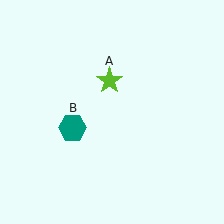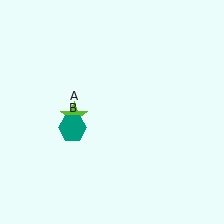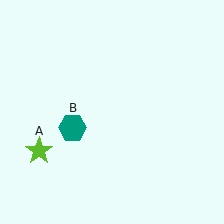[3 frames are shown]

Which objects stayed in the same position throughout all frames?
Teal hexagon (object B) remained stationary.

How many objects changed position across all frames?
1 object changed position: lime star (object A).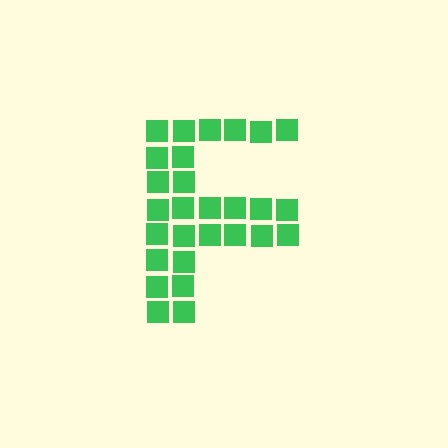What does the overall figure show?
The overall figure shows the letter F.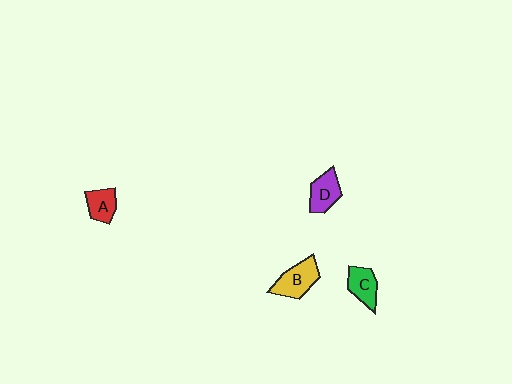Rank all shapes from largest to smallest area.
From largest to smallest: B (yellow), D (purple), C (green), A (red).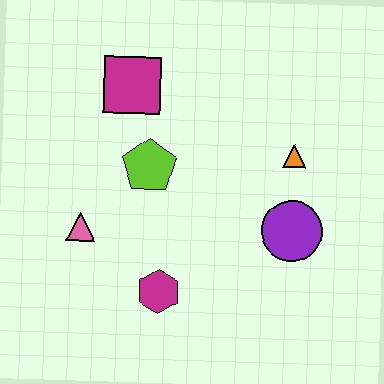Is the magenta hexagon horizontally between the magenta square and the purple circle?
Yes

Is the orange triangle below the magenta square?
Yes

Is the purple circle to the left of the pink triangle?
No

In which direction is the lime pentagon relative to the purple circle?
The lime pentagon is to the left of the purple circle.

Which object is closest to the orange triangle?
The purple circle is closest to the orange triangle.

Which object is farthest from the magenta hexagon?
The magenta square is farthest from the magenta hexagon.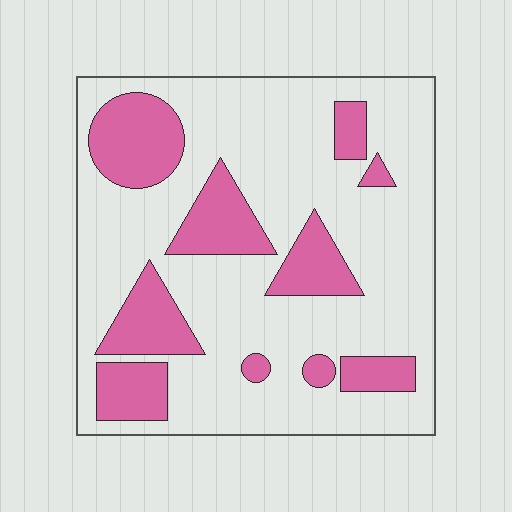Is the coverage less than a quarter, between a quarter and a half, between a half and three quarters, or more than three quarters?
Between a quarter and a half.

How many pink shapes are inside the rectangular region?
10.